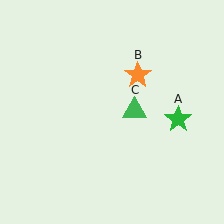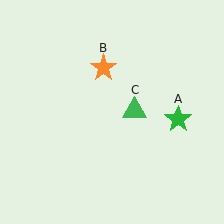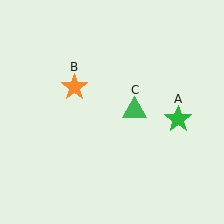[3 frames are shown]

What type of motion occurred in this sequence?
The orange star (object B) rotated counterclockwise around the center of the scene.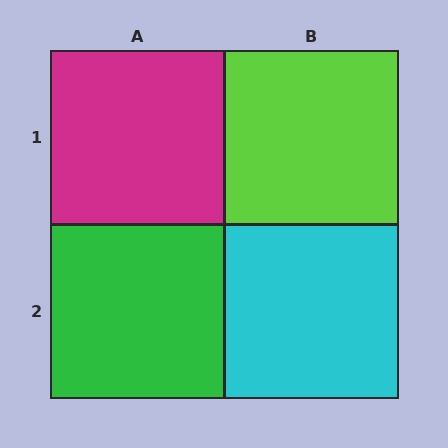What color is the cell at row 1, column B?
Lime.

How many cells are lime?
1 cell is lime.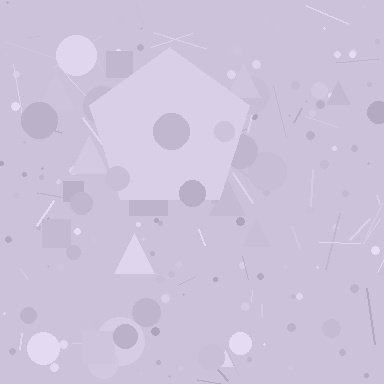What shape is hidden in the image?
A pentagon is hidden in the image.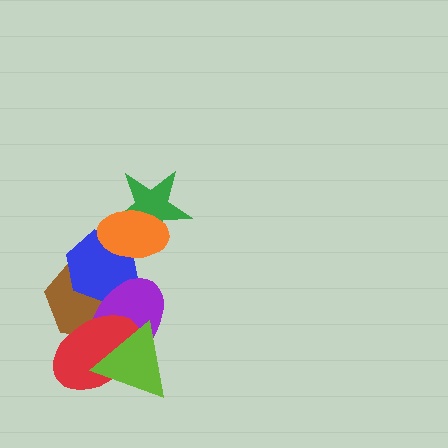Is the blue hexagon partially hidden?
Yes, it is partially covered by another shape.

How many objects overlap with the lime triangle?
3 objects overlap with the lime triangle.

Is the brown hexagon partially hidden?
Yes, it is partially covered by another shape.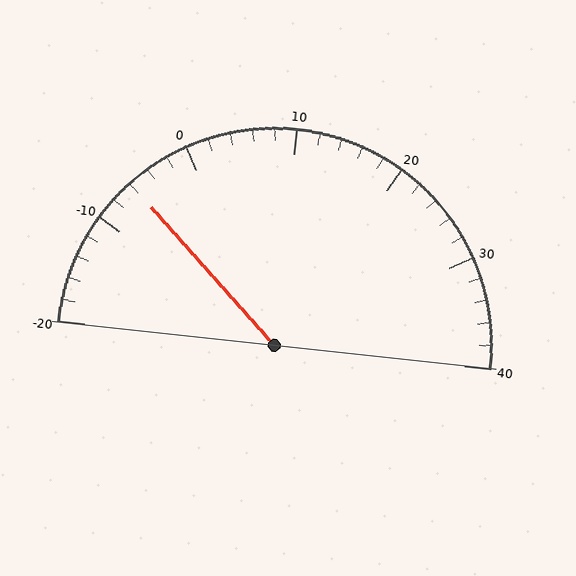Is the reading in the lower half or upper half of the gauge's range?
The reading is in the lower half of the range (-20 to 40).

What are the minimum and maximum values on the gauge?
The gauge ranges from -20 to 40.